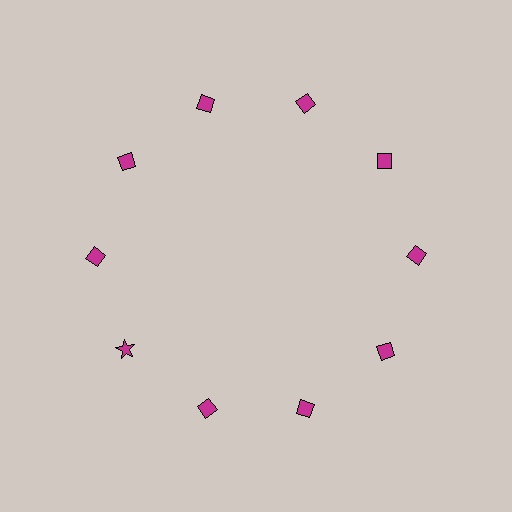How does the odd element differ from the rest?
It has a different shape: star instead of diamond.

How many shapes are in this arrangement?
There are 10 shapes arranged in a ring pattern.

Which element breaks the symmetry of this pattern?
The magenta star at roughly the 8 o'clock position breaks the symmetry. All other shapes are magenta diamonds.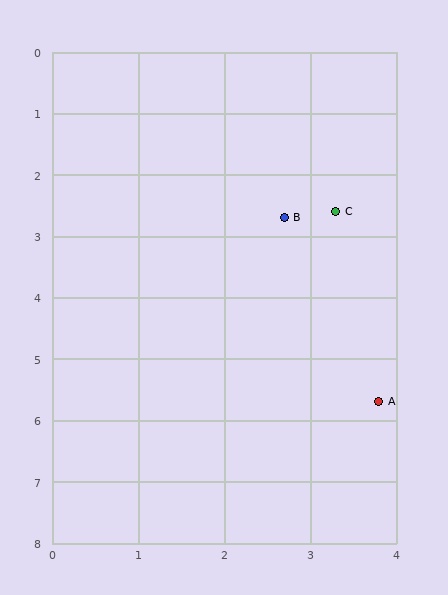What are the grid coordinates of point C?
Point C is at approximately (3.3, 2.6).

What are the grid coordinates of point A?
Point A is at approximately (3.8, 5.7).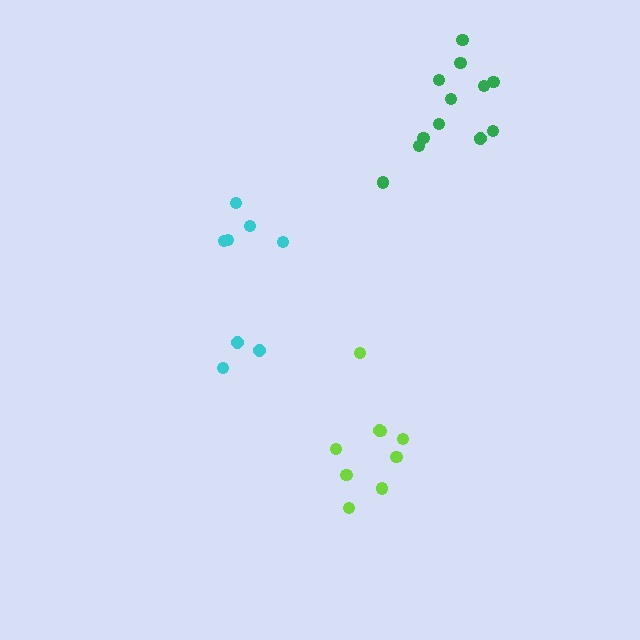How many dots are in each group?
Group 1: 9 dots, Group 2: 8 dots, Group 3: 13 dots (30 total).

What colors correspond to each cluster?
The clusters are colored: lime, cyan, green.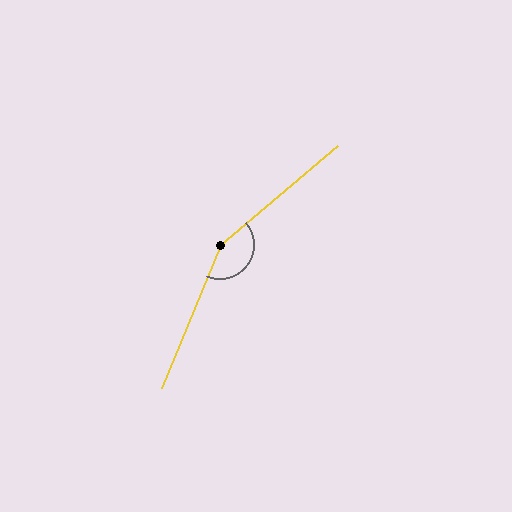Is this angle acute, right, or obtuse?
It is obtuse.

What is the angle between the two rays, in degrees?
Approximately 153 degrees.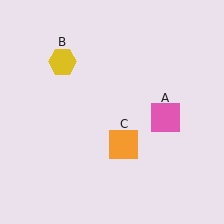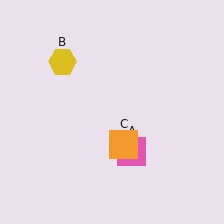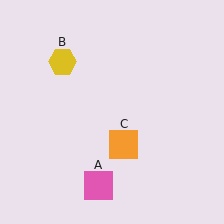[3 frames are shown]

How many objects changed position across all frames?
1 object changed position: pink square (object A).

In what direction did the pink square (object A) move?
The pink square (object A) moved down and to the left.